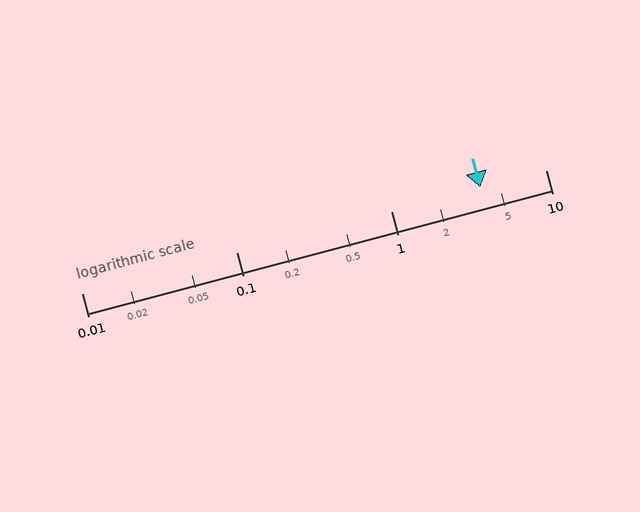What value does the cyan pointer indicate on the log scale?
The pointer indicates approximately 3.8.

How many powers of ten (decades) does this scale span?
The scale spans 3 decades, from 0.01 to 10.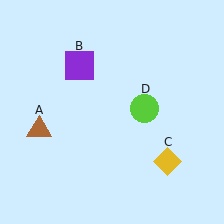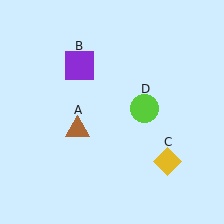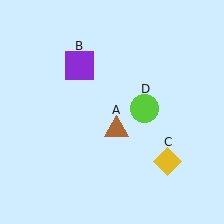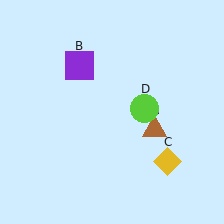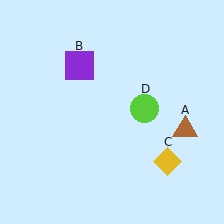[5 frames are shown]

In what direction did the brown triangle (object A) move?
The brown triangle (object A) moved right.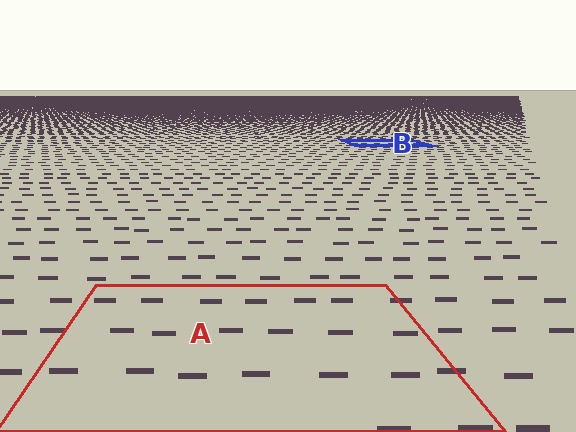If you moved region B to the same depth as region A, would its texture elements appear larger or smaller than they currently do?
They would appear larger. At a closer depth, the same texture elements are projected at a bigger on-screen size.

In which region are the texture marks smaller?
The texture marks are smaller in region B, because it is farther away.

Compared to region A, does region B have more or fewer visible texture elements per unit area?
Region B has more texture elements per unit area — they are packed more densely because it is farther away.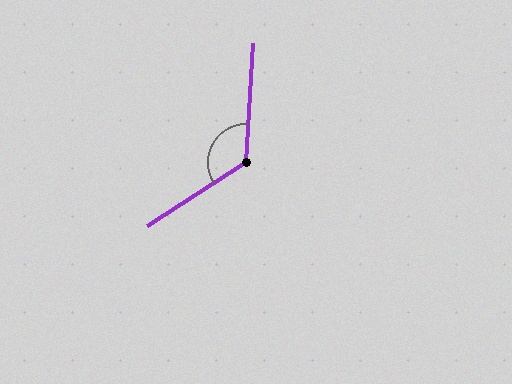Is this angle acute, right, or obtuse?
It is obtuse.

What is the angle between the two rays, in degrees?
Approximately 126 degrees.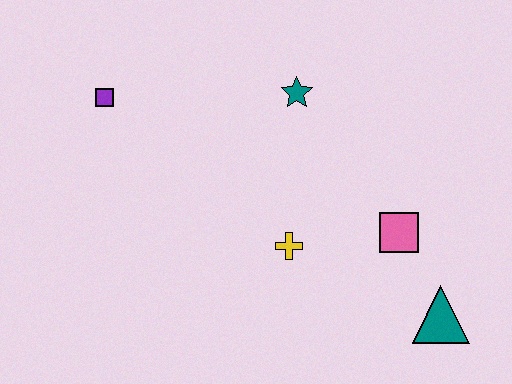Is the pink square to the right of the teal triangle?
No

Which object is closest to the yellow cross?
The pink square is closest to the yellow cross.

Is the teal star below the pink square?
No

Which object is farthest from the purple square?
The teal triangle is farthest from the purple square.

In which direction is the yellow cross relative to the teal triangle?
The yellow cross is to the left of the teal triangle.